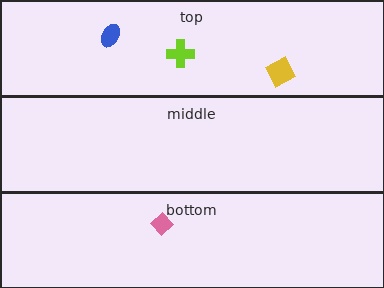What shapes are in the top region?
The blue ellipse, the yellow square, the lime cross.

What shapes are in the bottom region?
The pink diamond.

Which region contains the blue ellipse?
The top region.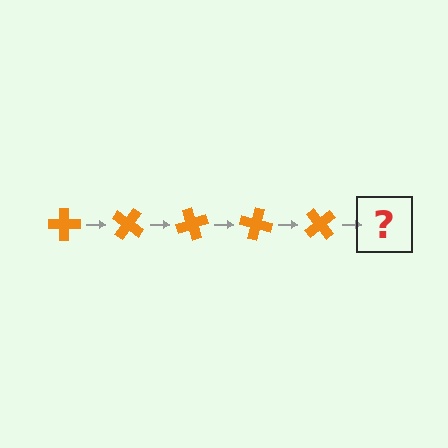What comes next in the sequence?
The next element should be an orange cross rotated 175 degrees.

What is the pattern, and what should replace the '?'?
The pattern is that the cross rotates 35 degrees each step. The '?' should be an orange cross rotated 175 degrees.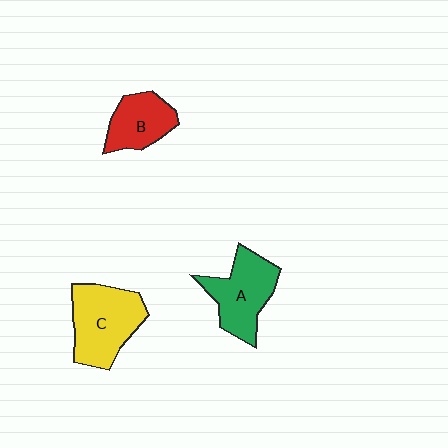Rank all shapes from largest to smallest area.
From largest to smallest: C (yellow), A (green), B (red).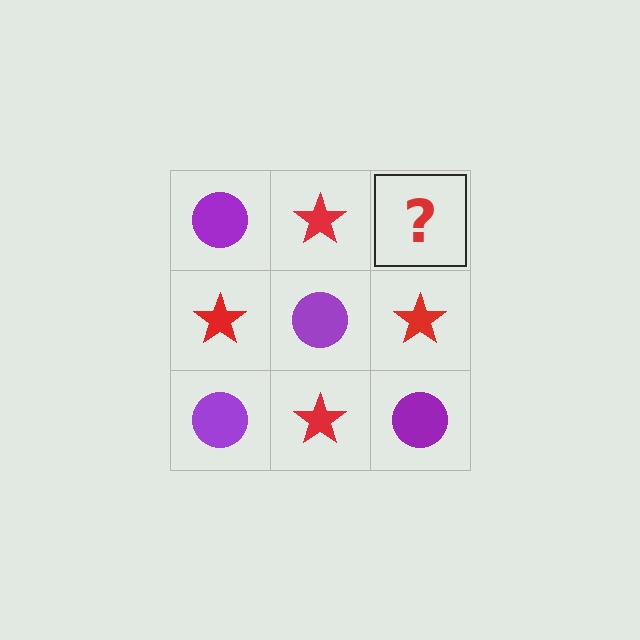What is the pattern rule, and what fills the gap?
The rule is that it alternates purple circle and red star in a checkerboard pattern. The gap should be filled with a purple circle.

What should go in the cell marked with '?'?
The missing cell should contain a purple circle.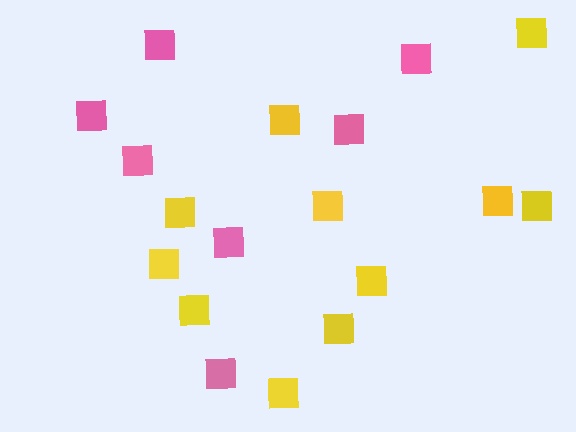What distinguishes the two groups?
There are 2 groups: one group of pink squares (7) and one group of yellow squares (11).